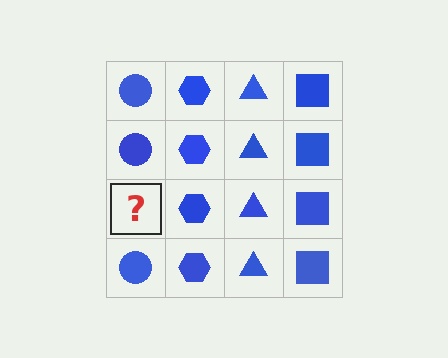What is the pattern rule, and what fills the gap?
The rule is that each column has a consistent shape. The gap should be filled with a blue circle.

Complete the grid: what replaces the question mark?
The question mark should be replaced with a blue circle.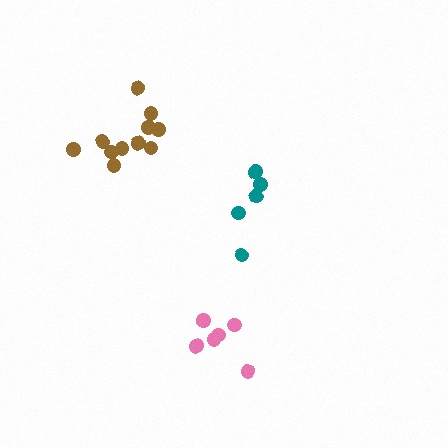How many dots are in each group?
Group 1: 11 dots, Group 2: 6 dots, Group 3: 5 dots (22 total).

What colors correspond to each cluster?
The clusters are colored: brown, pink, teal.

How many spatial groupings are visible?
There are 3 spatial groupings.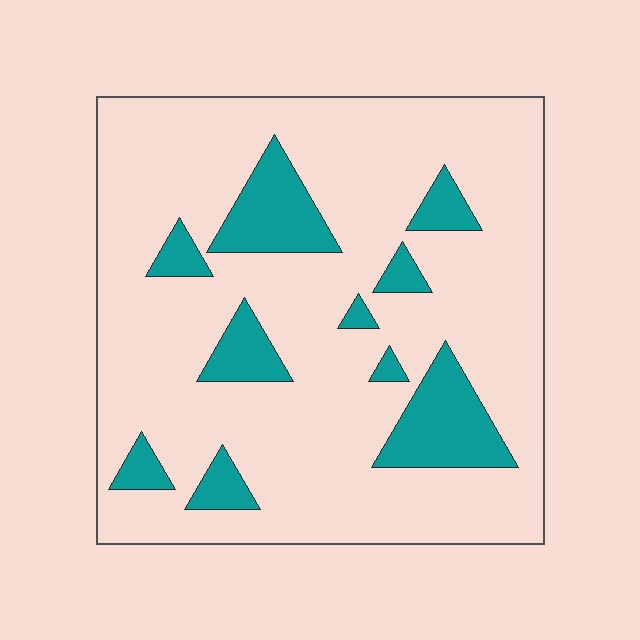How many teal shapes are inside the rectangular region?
10.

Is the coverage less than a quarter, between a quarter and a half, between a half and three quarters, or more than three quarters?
Less than a quarter.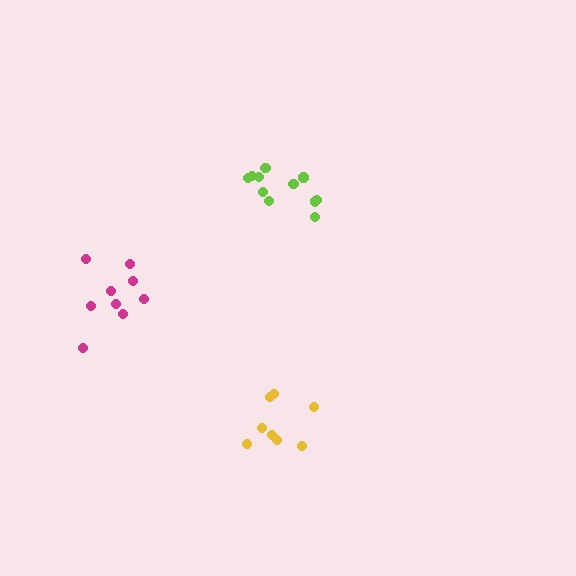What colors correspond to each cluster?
The clusters are colored: lime, magenta, yellow.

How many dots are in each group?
Group 1: 11 dots, Group 2: 9 dots, Group 3: 8 dots (28 total).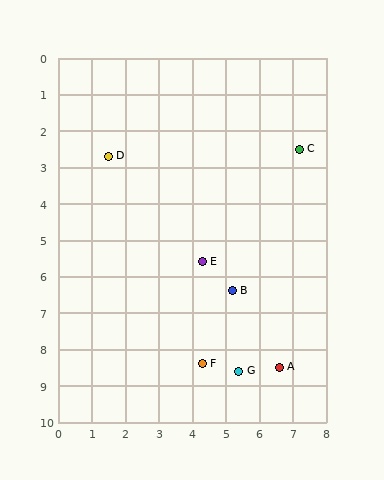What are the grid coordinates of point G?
Point G is at approximately (5.4, 8.6).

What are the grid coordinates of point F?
Point F is at approximately (4.3, 8.4).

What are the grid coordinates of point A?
Point A is at approximately (6.6, 8.5).